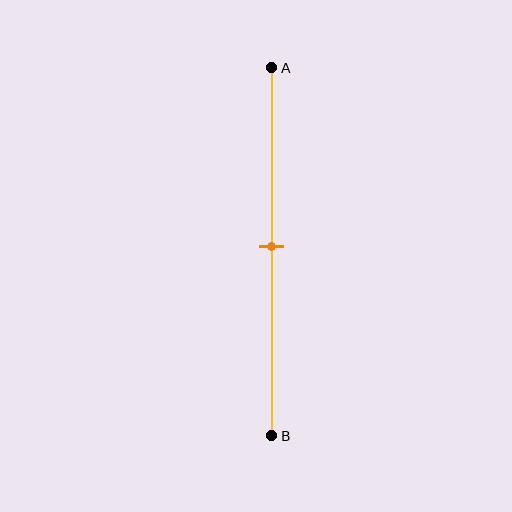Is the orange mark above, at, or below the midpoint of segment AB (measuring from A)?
The orange mark is approximately at the midpoint of segment AB.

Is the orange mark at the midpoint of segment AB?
Yes, the mark is approximately at the midpoint.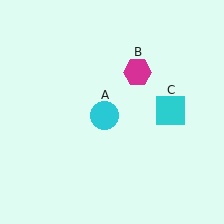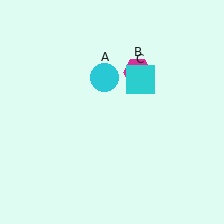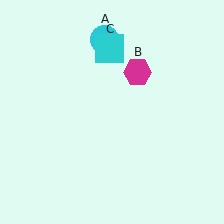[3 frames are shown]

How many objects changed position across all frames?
2 objects changed position: cyan circle (object A), cyan square (object C).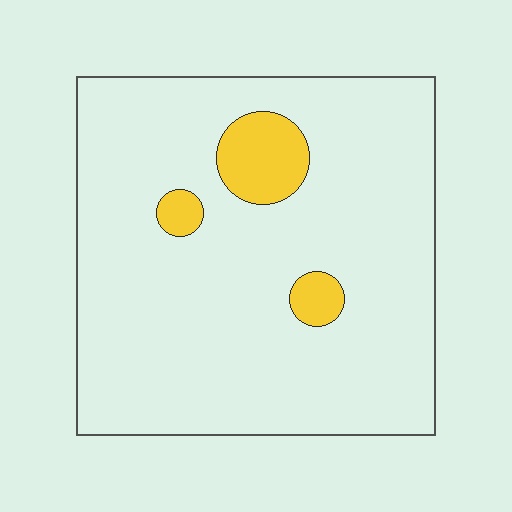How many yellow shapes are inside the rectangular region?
3.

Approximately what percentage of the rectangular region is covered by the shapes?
Approximately 10%.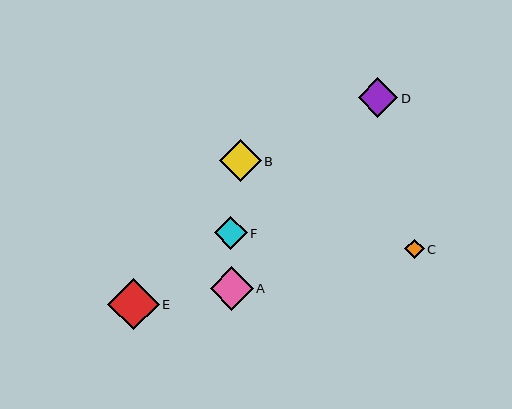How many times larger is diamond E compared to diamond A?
Diamond E is approximately 1.2 times the size of diamond A.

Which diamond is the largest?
Diamond E is the largest with a size of approximately 51 pixels.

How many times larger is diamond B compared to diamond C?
Diamond B is approximately 2.1 times the size of diamond C.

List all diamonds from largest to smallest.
From largest to smallest: E, A, B, D, F, C.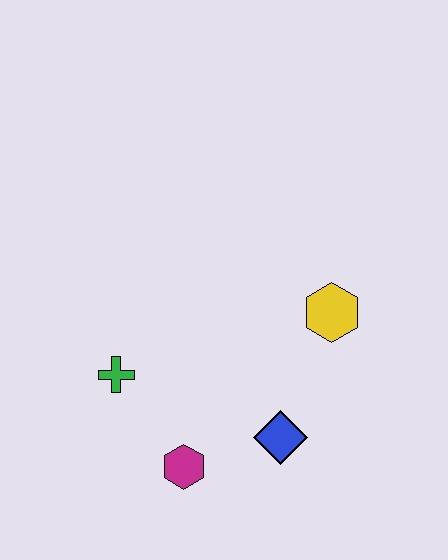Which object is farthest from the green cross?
The yellow hexagon is farthest from the green cross.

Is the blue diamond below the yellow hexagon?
Yes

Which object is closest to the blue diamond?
The magenta hexagon is closest to the blue diamond.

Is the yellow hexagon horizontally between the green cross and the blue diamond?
No